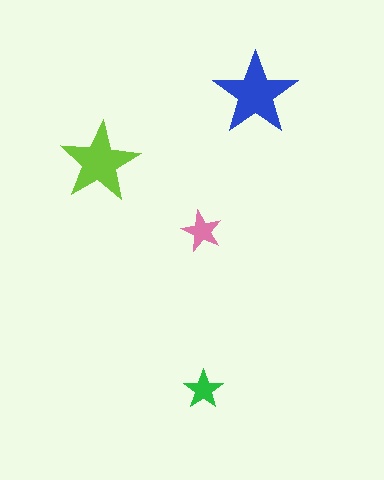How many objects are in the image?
There are 4 objects in the image.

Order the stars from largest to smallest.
the blue one, the lime one, the pink one, the green one.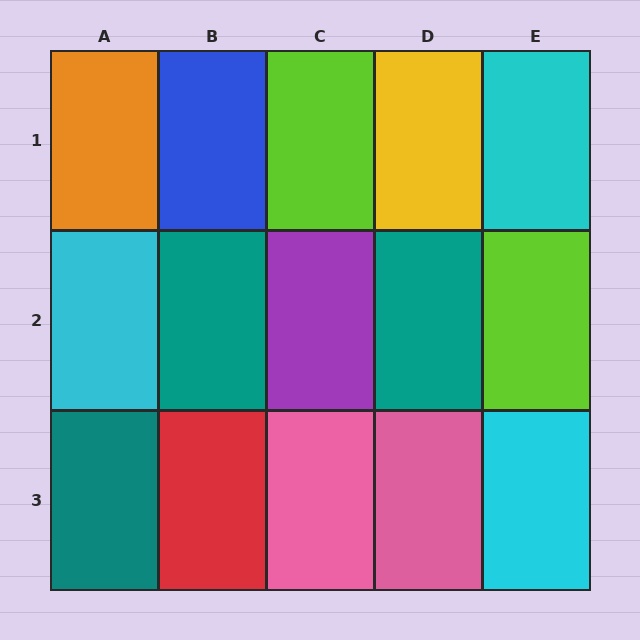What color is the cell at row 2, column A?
Cyan.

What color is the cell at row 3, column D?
Pink.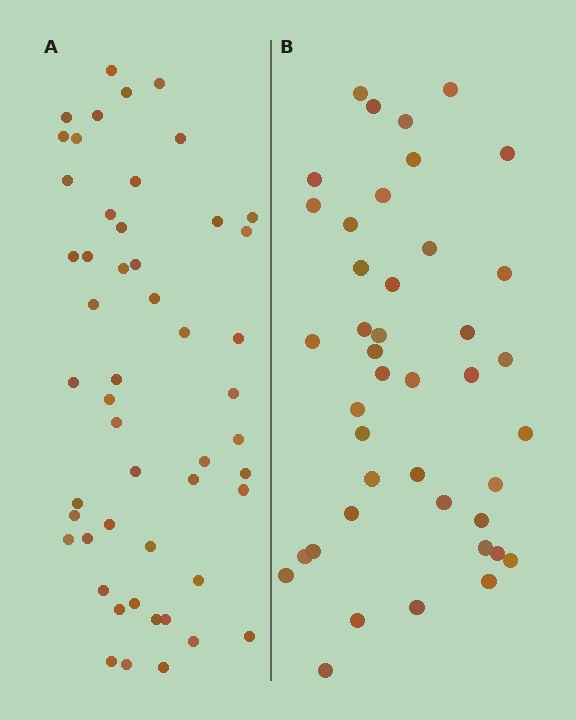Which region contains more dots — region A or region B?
Region A (the left region) has more dots.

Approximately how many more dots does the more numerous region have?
Region A has roughly 8 or so more dots than region B.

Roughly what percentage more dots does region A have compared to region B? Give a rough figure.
About 20% more.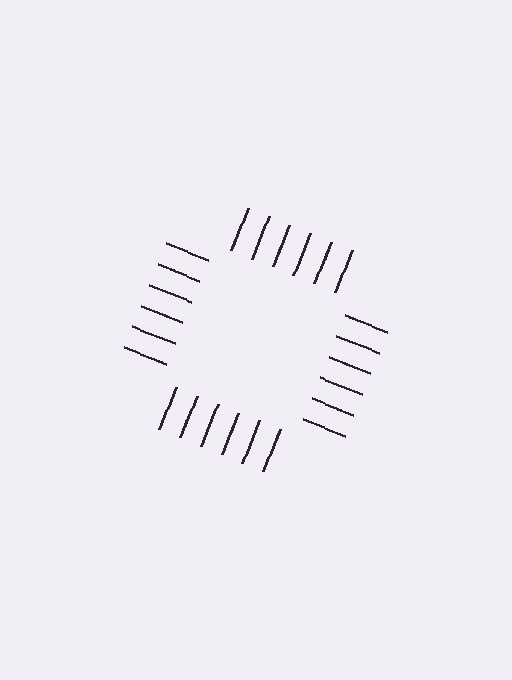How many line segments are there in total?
24 — 6 along each of the 4 edges.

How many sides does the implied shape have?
4 sides — the line-ends trace a square.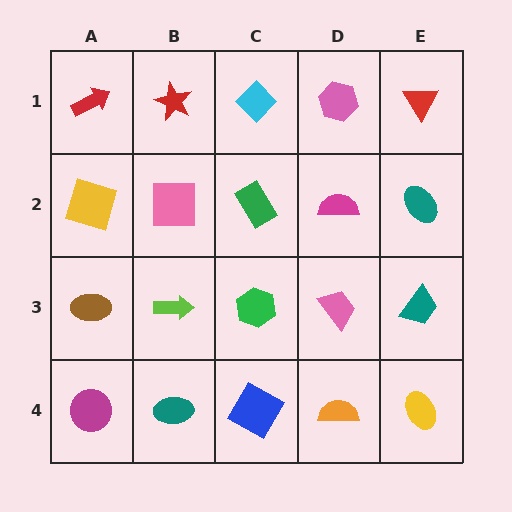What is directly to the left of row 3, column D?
A green hexagon.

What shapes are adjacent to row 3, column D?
A magenta semicircle (row 2, column D), an orange semicircle (row 4, column D), a green hexagon (row 3, column C), a teal trapezoid (row 3, column E).